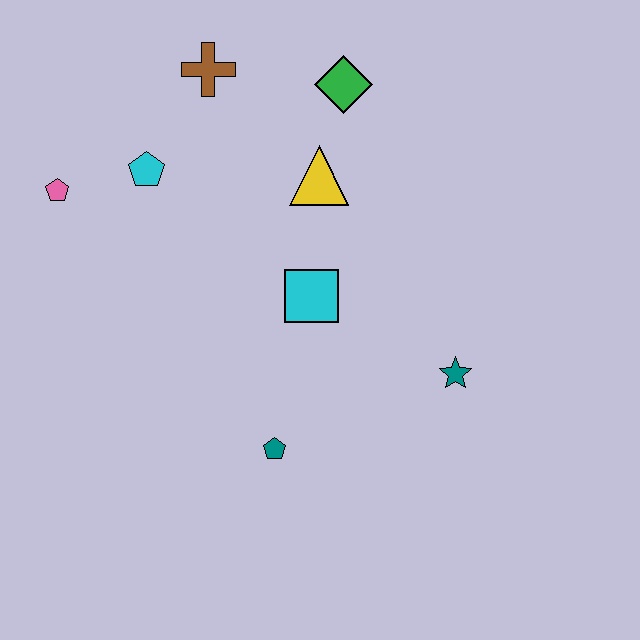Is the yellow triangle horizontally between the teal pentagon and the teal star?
Yes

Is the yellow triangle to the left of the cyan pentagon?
No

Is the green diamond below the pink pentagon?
No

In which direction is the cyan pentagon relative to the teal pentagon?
The cyan pentagon is above the teal pentagon.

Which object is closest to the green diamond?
The yellow triangle is closest to the green diamond.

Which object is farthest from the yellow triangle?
The teal pentagon is farthest from the yellow triangle.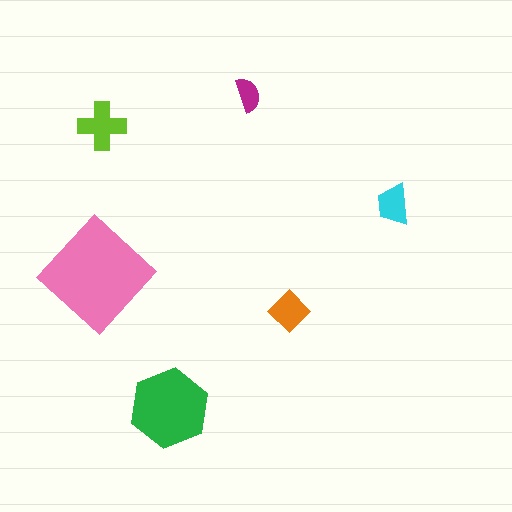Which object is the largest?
The pink diamond.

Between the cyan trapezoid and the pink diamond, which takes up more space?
The pink diamond.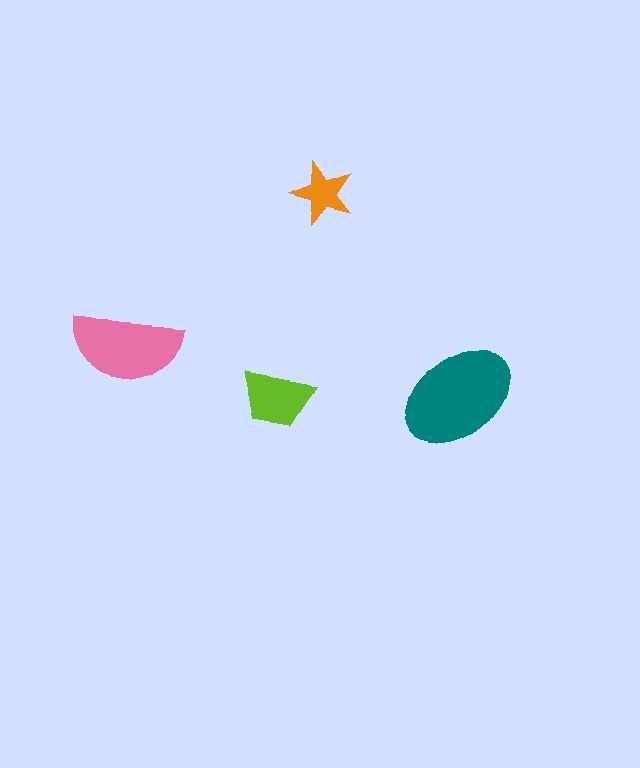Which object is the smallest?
The orange star.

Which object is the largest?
The teal ellipse.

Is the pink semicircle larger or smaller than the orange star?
Larger.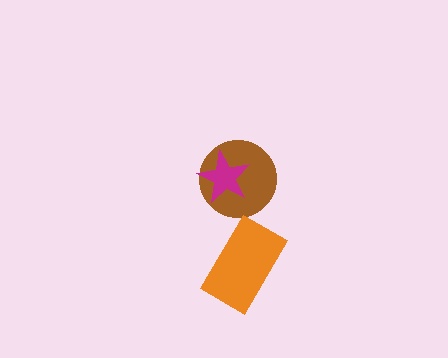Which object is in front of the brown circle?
The magenta star is in front of the brown circle.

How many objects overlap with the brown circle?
1 object overlaps with the brown circle.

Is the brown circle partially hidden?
Yes, it is partially covered by another shape.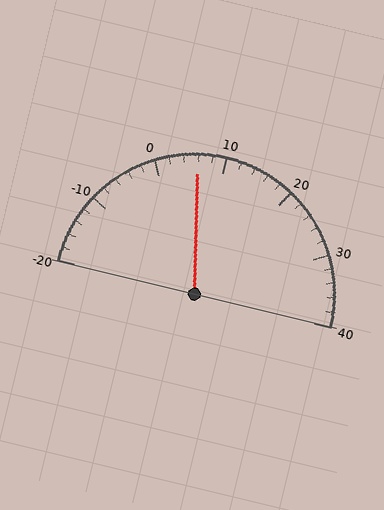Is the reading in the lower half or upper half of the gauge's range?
The reading is in the lower half of the range (-20 to 40).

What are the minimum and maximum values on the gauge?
The gauge ranges from -20 to 40.